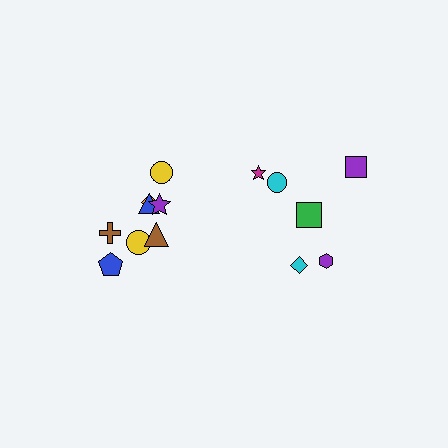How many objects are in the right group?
There are 6 objects.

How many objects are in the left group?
There are 8 objects.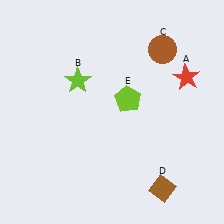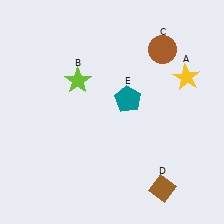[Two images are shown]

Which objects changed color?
A changed from red to yellow. E changed from lime to teal.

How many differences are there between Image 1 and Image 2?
There are 2 differences between the two images.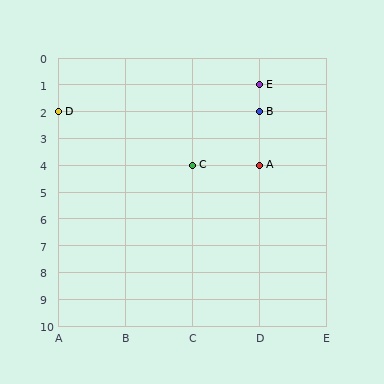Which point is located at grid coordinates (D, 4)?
Point A is at (D, 4).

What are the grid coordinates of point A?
Point A is at grid coordinates (D, 4).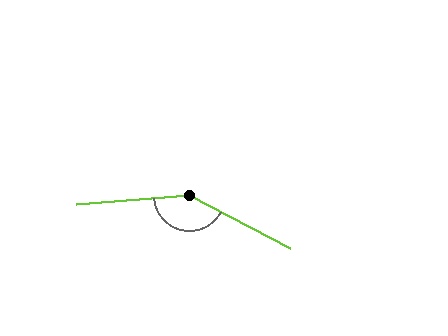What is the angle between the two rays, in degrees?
Approximately 147 degrees.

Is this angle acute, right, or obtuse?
It is obtuse.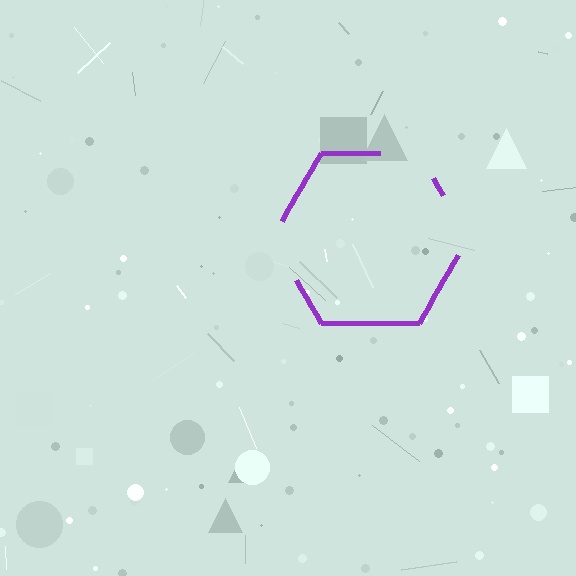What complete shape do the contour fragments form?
The contour fragments form a hexagon.